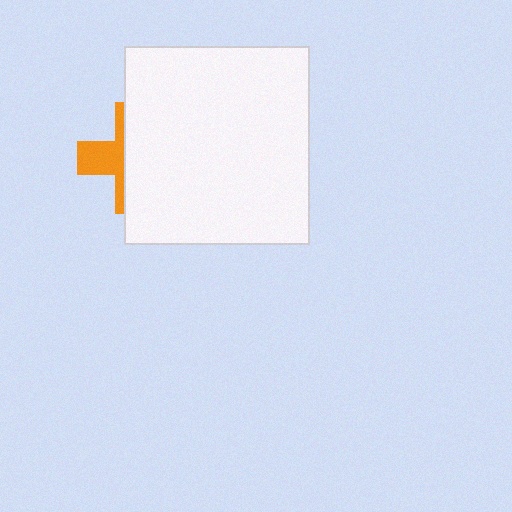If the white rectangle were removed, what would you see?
You would see the complete orange cross.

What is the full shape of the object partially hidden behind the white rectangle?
The partially hidden object is an orange cross.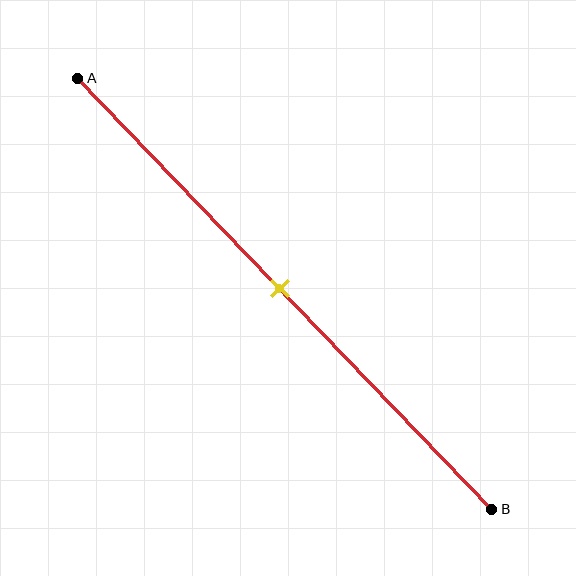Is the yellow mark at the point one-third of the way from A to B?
No, the mark is at about 50% from A, not at the 33% one-third point.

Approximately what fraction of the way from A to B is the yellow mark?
The yellow mark is approximately 50% of the way from A to B.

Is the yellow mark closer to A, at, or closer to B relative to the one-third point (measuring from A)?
The yellow mark is closer to point B than the one-third point of segment AB.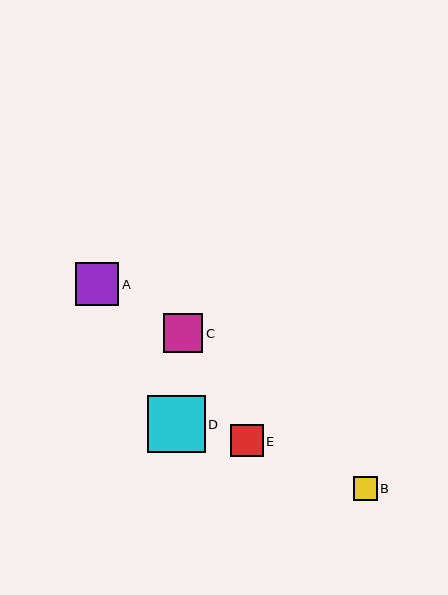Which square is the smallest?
Square B is the smallest with a size of approximately 24 pixels.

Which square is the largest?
Square D is the largest with a size of approximately 58 pixels.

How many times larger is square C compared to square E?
Square C is approximately 1.2 times the size of square E.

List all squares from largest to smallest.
From largest to smallest: D, A, C, E, B.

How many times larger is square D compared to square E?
Square D is approximately 1.8 times the size of square E.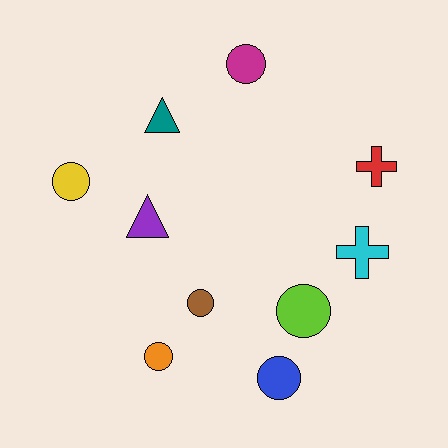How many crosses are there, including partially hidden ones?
There are 2 crosses.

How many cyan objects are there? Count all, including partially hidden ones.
There is 1 cyan object.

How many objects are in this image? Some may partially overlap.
There are 10 objects.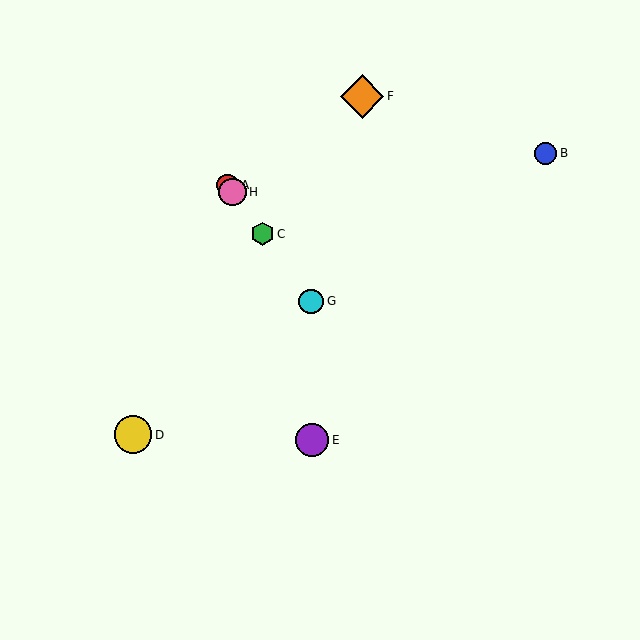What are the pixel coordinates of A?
Object A is at (227, 185).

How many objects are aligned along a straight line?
4 objects (A, C, G, H) are aligned along a straight line.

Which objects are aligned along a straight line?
Objects A, C, G, H are aligned along a straight line.